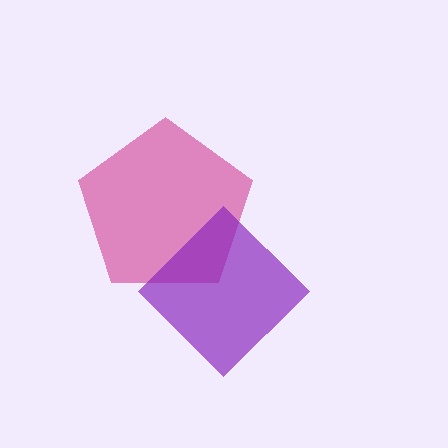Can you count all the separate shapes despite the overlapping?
Yes, there are 2 separate shapes.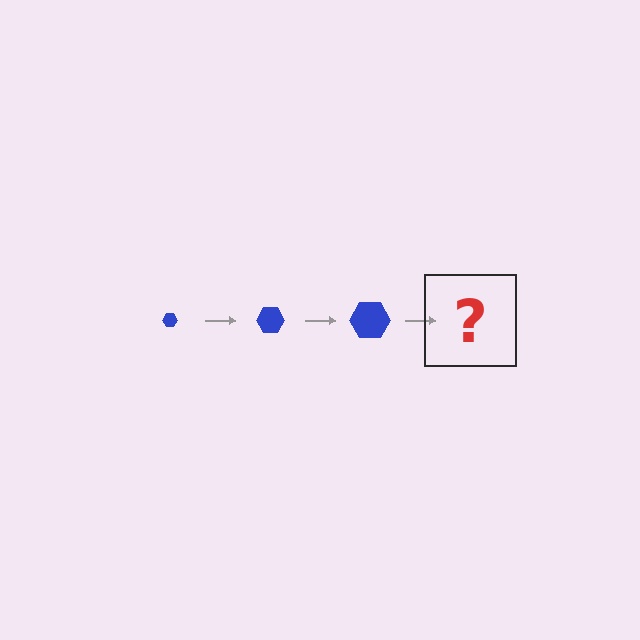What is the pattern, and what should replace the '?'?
The pattern is that the hexagon gets progressively larger each step. The '?' should be a blue hexagon, larger than the previous one.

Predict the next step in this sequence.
The next step is a blue hexagon, larger than the previous one.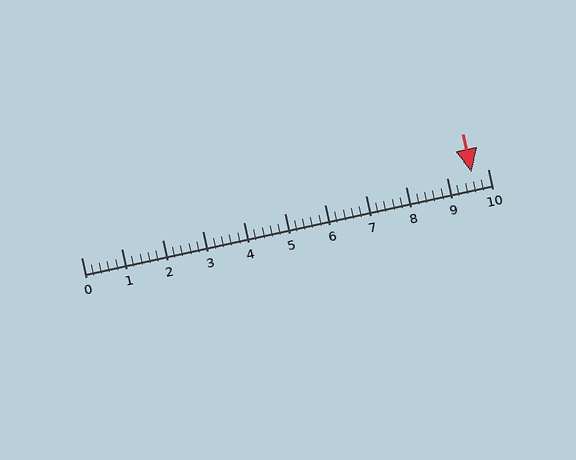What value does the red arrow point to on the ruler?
The red arrow points to approximately 9.6.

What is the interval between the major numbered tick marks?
The major tick marks are spaced 1 units apart.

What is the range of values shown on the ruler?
The ruler shows values from 0 to 10.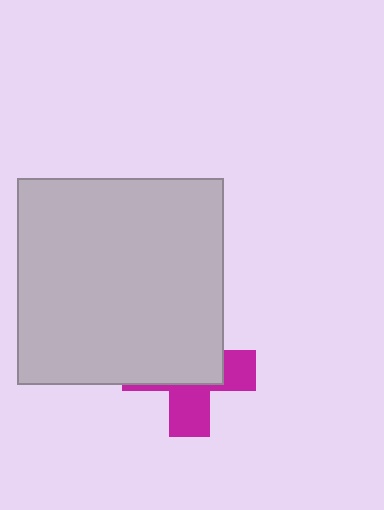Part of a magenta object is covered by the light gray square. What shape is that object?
It is a cross.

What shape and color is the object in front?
The object in front is a light gray square.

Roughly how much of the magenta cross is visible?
A small part of it is visible (roughly 41%).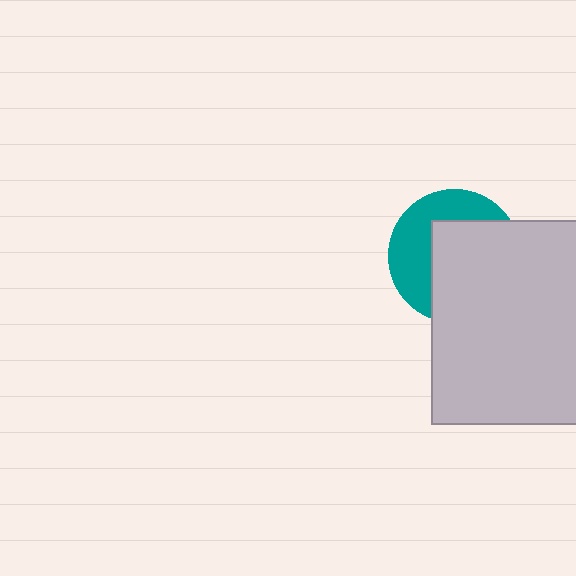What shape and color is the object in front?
The object in front is a light gray rectangle.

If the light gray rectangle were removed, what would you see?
You would see the complete teal circle.